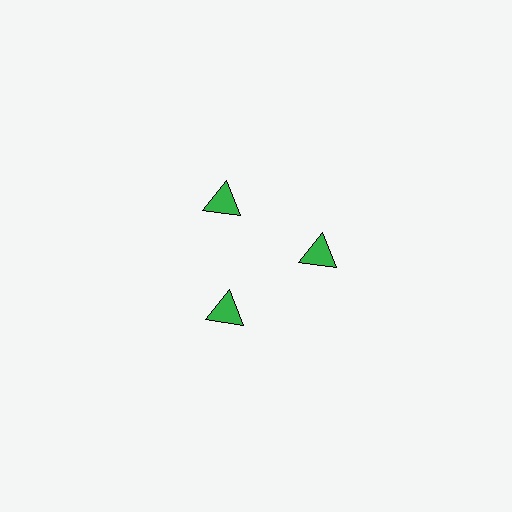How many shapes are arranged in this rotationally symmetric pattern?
There are 3 shapes, arranged in 3 groups of 1.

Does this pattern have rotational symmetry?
Yes, this pattern has 3-fold rotational symmetry. It looks the same after rotating 120 degrees around the center.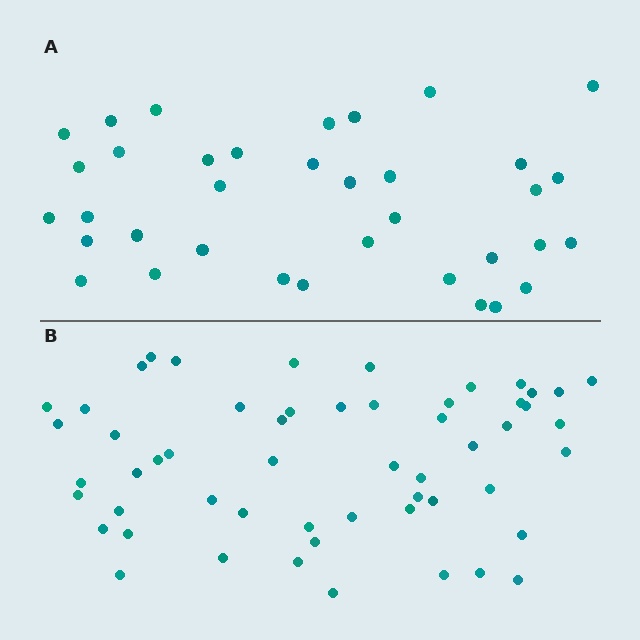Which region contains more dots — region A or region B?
Region B (the bottom region) has more dots.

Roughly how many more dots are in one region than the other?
Region B has approximately 20 more dots than region A.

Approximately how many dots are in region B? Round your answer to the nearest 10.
About 60 dots. (The exact count is 55, which rounds to 60.)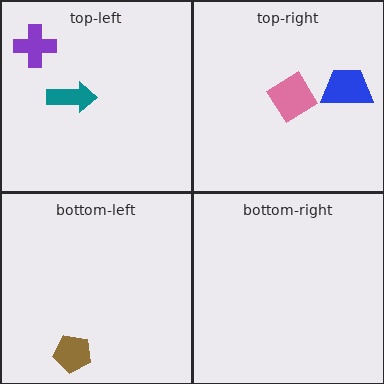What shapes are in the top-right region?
The pink diamond, the blue trapezoid.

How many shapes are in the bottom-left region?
1.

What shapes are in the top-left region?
The purple cross, the teal arrow.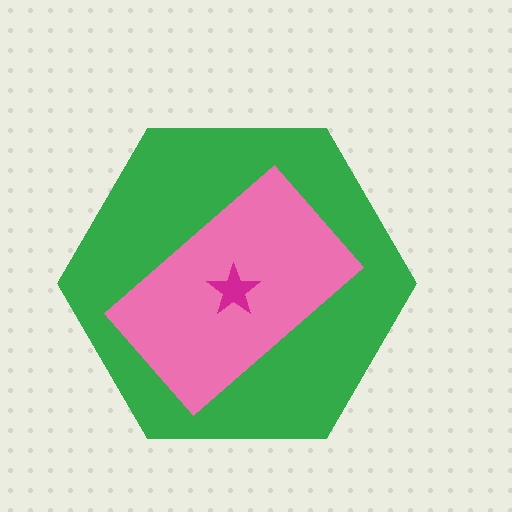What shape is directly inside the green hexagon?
The pink rectangle.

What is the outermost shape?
The green hexagon.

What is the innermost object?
The magenta star.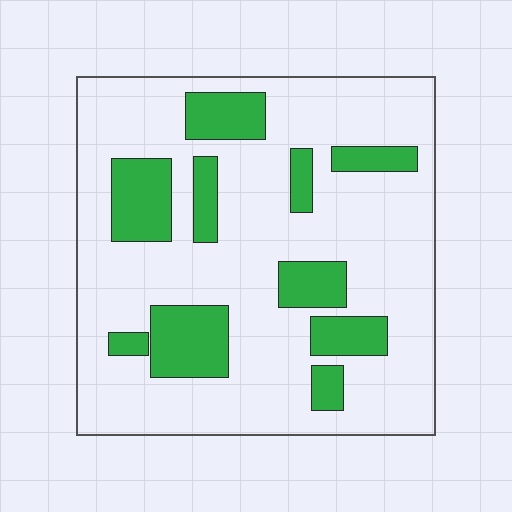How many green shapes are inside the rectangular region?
10.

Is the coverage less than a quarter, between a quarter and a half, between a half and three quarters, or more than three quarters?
Less than a quarter.